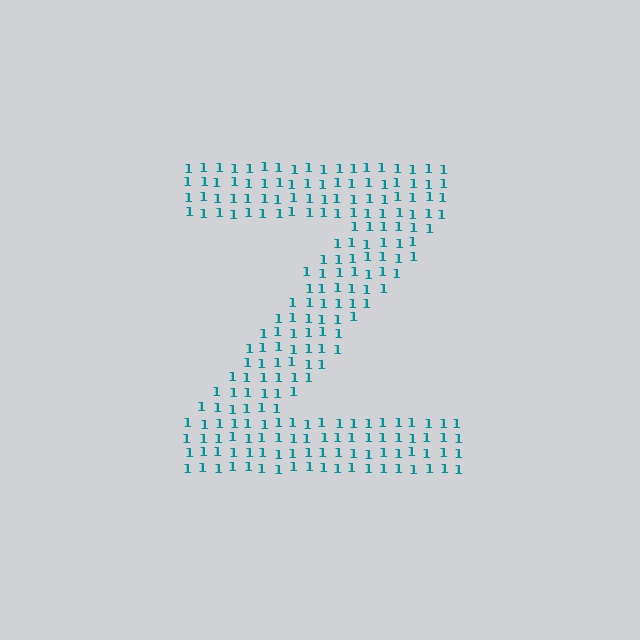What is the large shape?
The large shape is the letter Z.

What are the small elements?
The small elements are digit 1's.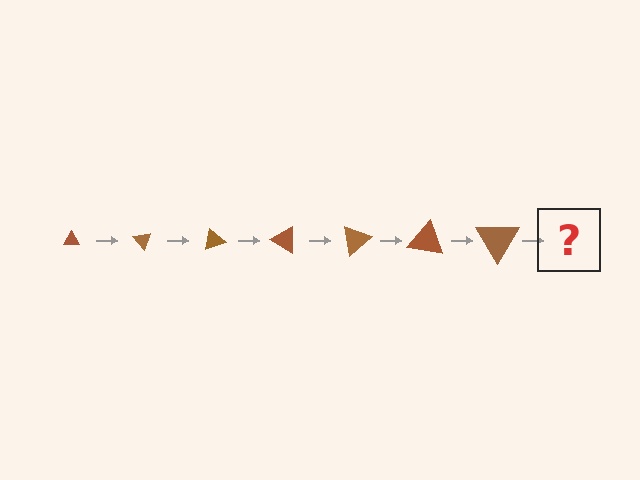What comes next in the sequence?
The next element should be a triangle, larger than the previous one and rotated 350 degrees from the start.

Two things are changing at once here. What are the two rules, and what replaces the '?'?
The two rules are that the triangle grows larger each step and it rotates 50 degrees each step. The '?' should be a triangle, larger than the previous one and rotated 350 degrees from the start.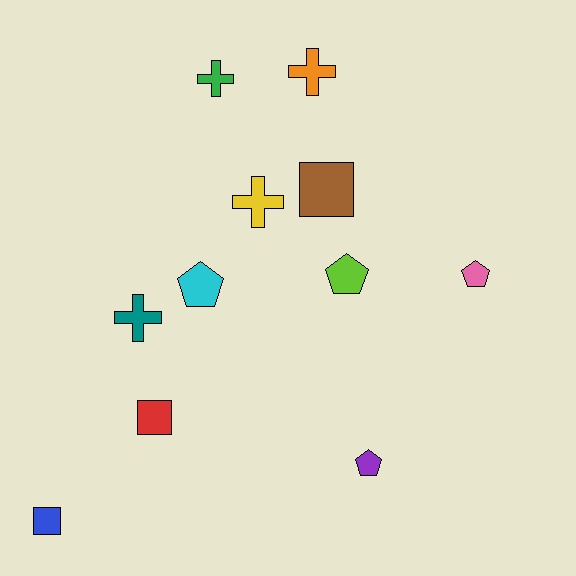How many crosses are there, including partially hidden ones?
There are 4 crosses.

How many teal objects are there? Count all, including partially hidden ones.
There is 1 teal object.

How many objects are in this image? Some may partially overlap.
There are 11 objects.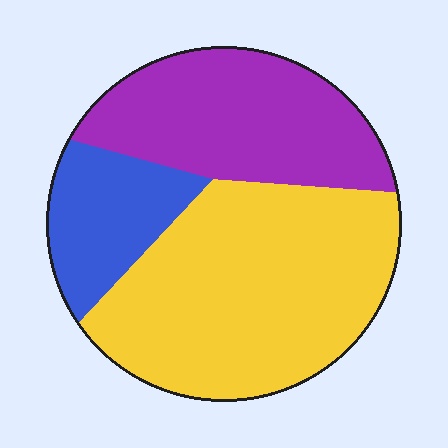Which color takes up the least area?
Blue, at roughly 15%.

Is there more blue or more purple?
Purple.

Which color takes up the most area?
Yellow, at roughly 50%.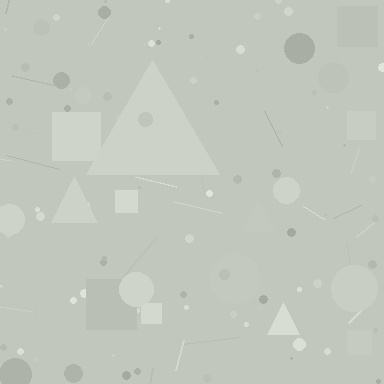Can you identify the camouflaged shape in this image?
The camouflaged shape is a triangle.